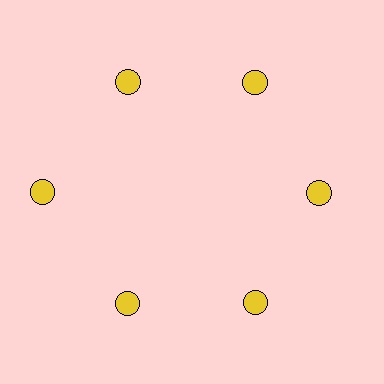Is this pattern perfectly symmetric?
No. The 6 yellow circles are arranged in a ring, but one element near the 9 o'clock position is pushed outward from the center, breaking the 6-fold rotational symmetry.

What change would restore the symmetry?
The symmetry would be restored by moving it inward, back onto the ring so that all 6 circles sit at equal angles and equal distance from the center.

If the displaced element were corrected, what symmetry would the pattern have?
It would have 6-fold rotational symmetry — the pattern would map onto itself every 60 degrees.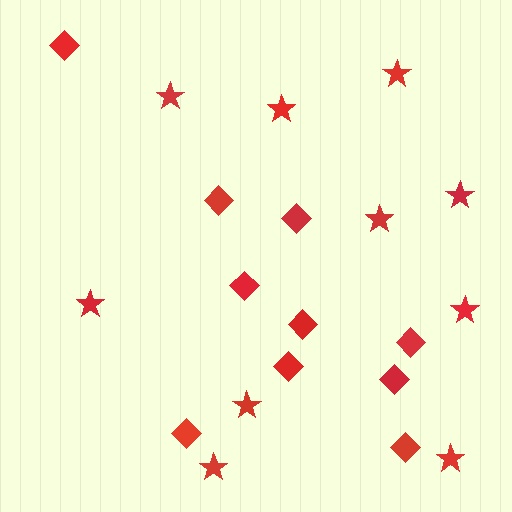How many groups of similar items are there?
There are 2 groups: one group of diamonds (10) and one group of stars (10).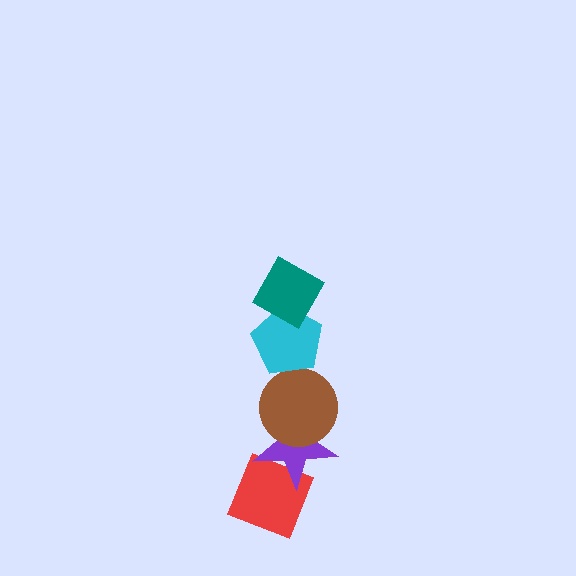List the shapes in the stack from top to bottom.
From top to bottom: the teal diamond, the cyan pentagon, the brown circle, the purple star, the red diamond.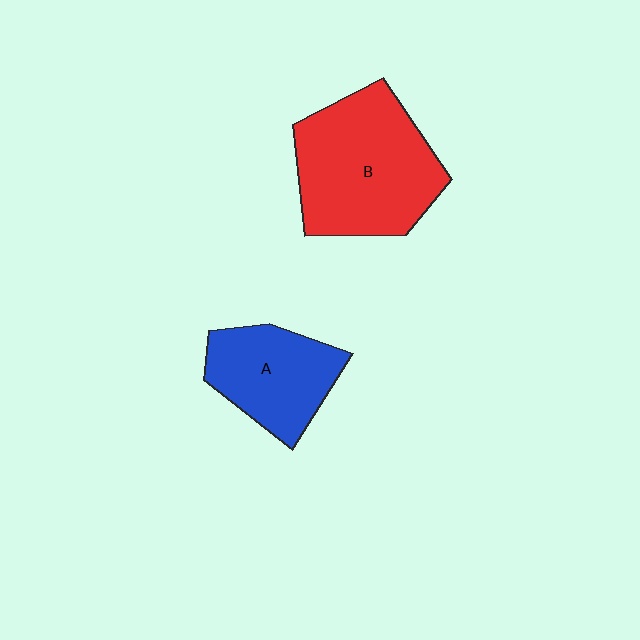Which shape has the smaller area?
Shape A (blue).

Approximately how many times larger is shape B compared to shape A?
Approximately 1.6 times.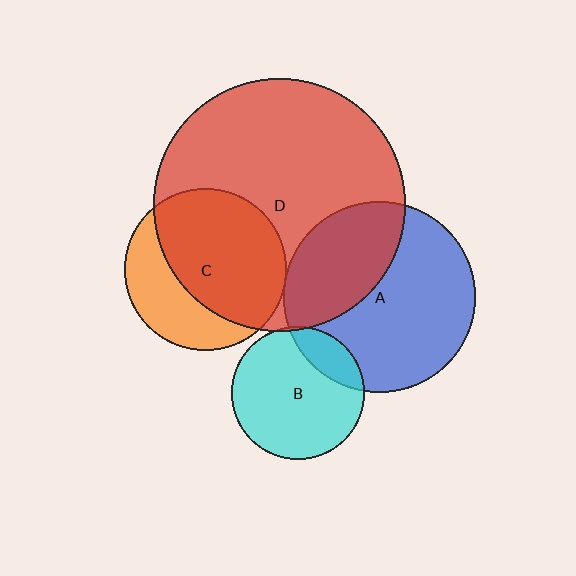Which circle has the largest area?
Circle D (red).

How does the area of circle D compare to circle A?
Approximately 1.7 times.